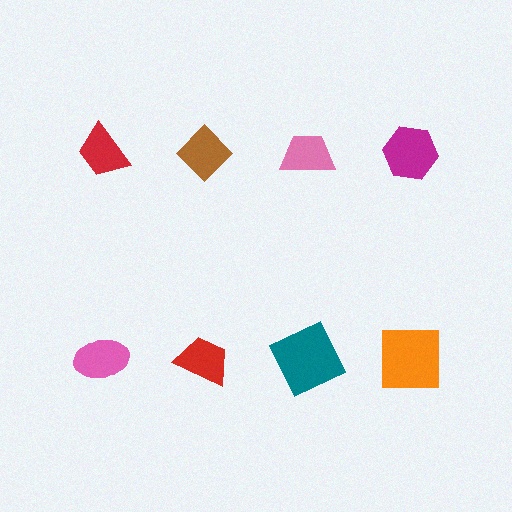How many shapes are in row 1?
4 shapes.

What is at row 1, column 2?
A brown diamond.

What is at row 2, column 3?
A teal square.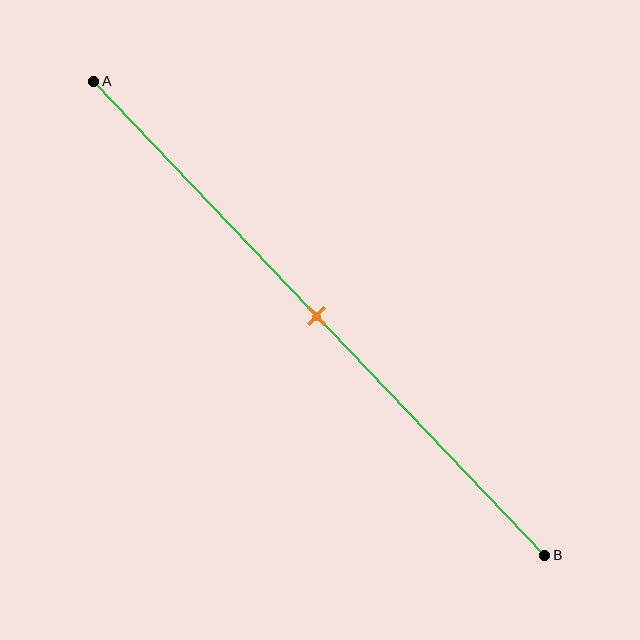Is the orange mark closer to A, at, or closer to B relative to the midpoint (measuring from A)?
The orange mark is approximately at the midpoint of segment AB.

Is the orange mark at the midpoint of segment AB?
Yes, the mark is approximately at the midpoint.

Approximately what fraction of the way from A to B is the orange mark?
The orange mark is approximately 50% of the way from A to B.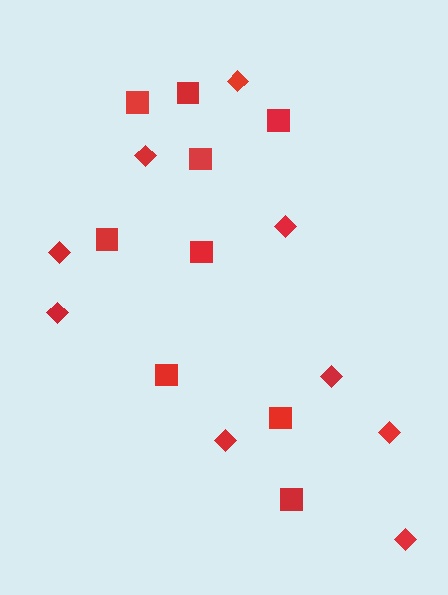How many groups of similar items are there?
There are 2 groups: one group of diamonds (9) and one group of squares (9).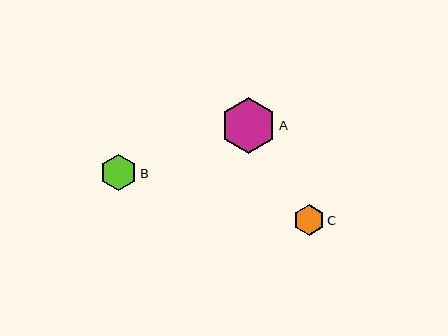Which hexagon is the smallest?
Hexagon C is the smallest with a size of approximately 31 pixels.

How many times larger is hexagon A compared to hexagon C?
Hexagon A is approximately 1.8 times the size of hexagon C.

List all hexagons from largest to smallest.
From largest to smallest: A, B, C.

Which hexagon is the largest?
Hexagon A is the largest with a size of approximately 56 pixels.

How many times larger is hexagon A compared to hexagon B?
Hexagon A is approximately 1.5 times the size of hexagon B.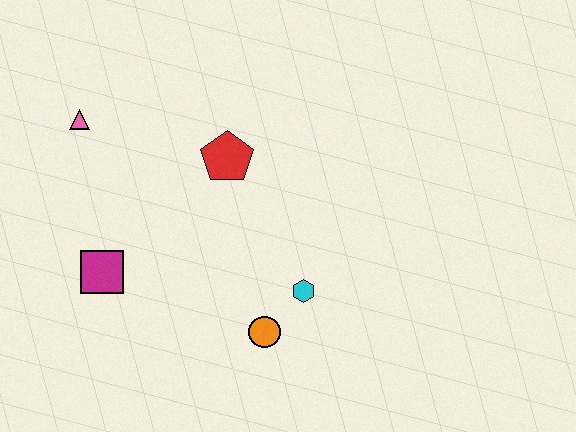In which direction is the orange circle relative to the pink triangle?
The orange circle is below the pink triangle.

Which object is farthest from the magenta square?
The cyan hexagon is farthest from the magenta square.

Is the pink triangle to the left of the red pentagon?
Yes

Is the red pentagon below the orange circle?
No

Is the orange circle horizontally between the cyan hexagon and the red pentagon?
Yes